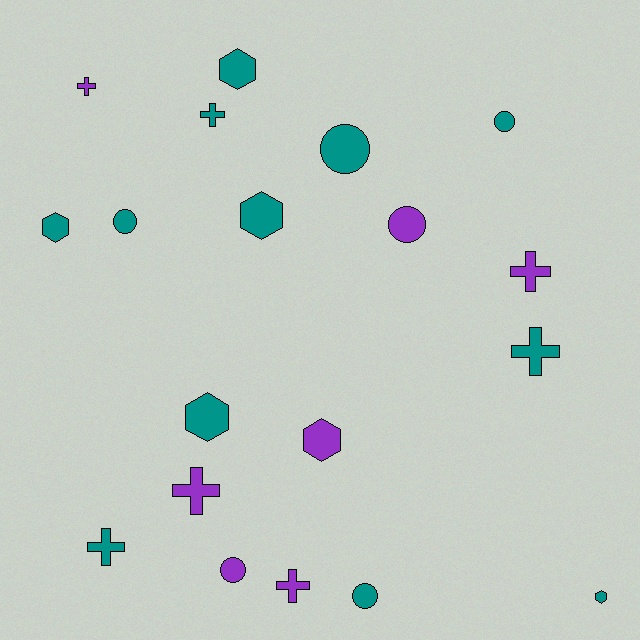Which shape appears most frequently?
Cross, with 7 objects.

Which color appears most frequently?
Teal, with 12 objects.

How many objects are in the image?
There are 19 objects.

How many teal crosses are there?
There are 3 teal crosses.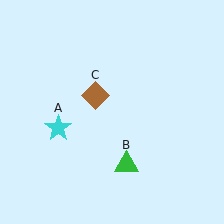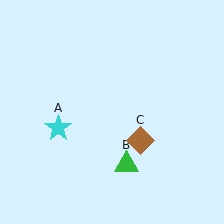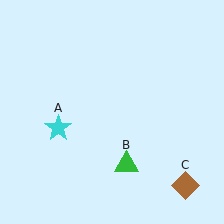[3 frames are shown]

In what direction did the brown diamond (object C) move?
The brown diamond (object C) moved down and to the right.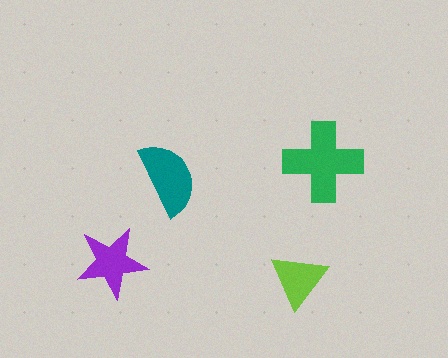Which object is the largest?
The green cross.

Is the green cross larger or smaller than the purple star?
Larger.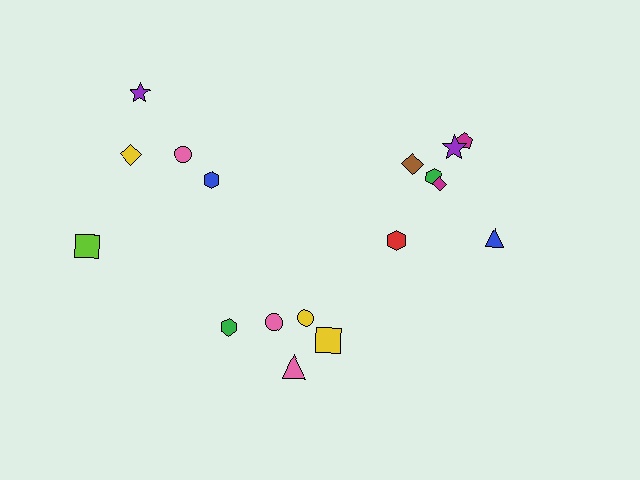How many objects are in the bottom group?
There are 5 objects.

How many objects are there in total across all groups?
There are 17 objects.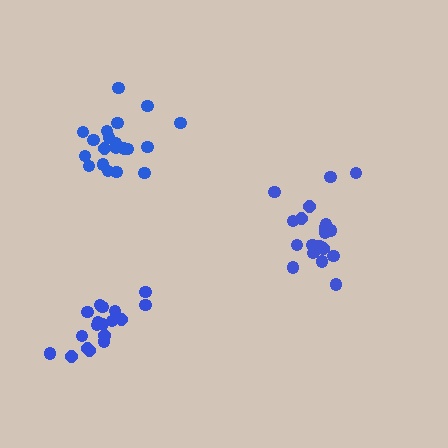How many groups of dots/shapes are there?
There are 3 groups.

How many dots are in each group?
Group 1: 20 dots, Group 2: 20 dots, Group 3: 18 dots (58 total).